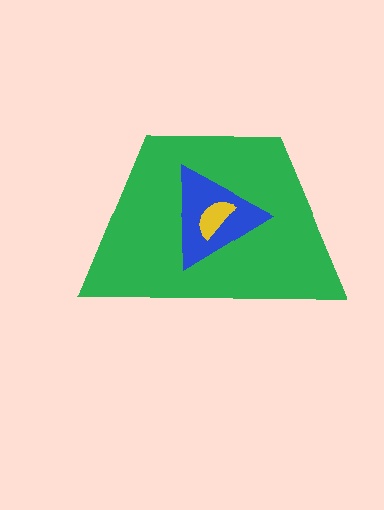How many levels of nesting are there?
3.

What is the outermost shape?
The green trapezoid.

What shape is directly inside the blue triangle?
The yellow semicircle.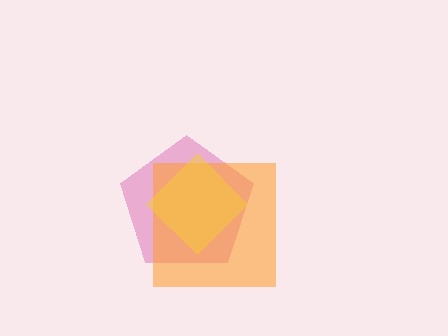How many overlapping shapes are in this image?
There are 3 overlapping shapes in the image.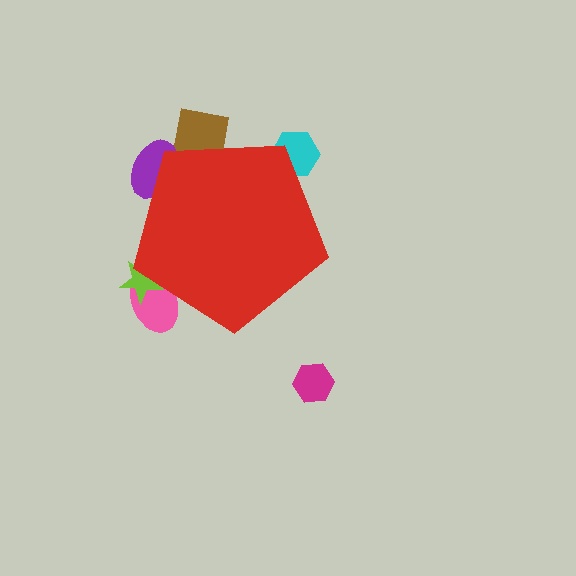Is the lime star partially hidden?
Yes, the lime star is partially hidden behind the red pentagon.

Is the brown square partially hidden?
Yes, the brown square is partially hidden behind the red pentagon.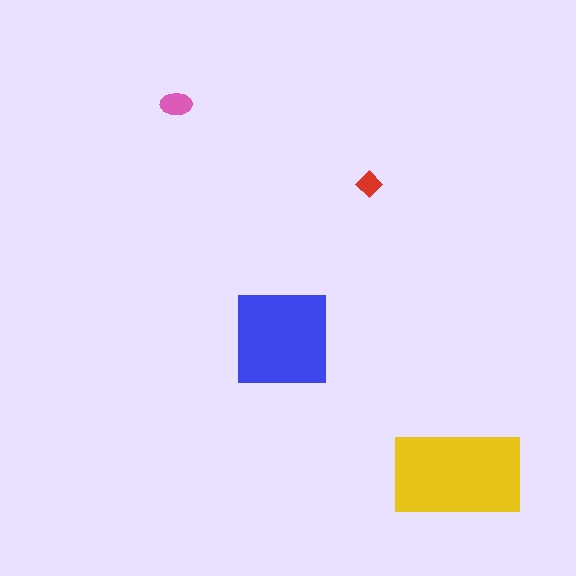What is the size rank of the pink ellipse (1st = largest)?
3rd.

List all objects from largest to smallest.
The yellow rectangle, the blue square, the pink ellipse, the red diamond.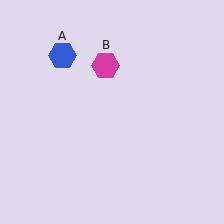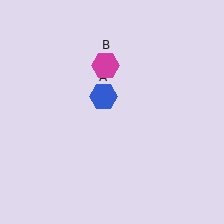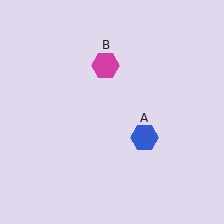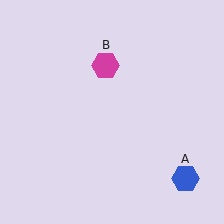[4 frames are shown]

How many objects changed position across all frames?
1 object changed position: blue hexagon (object A).